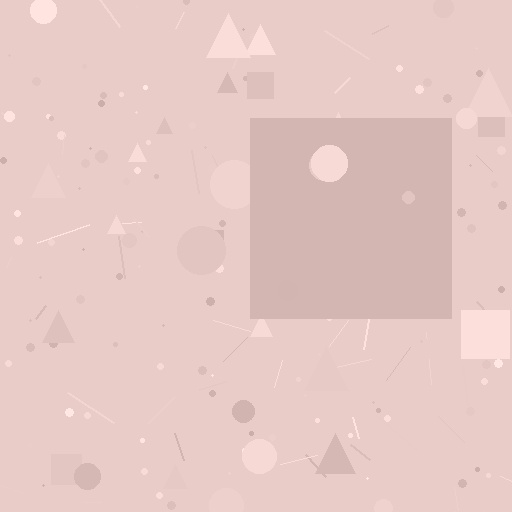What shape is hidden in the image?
A square is hidden in the image.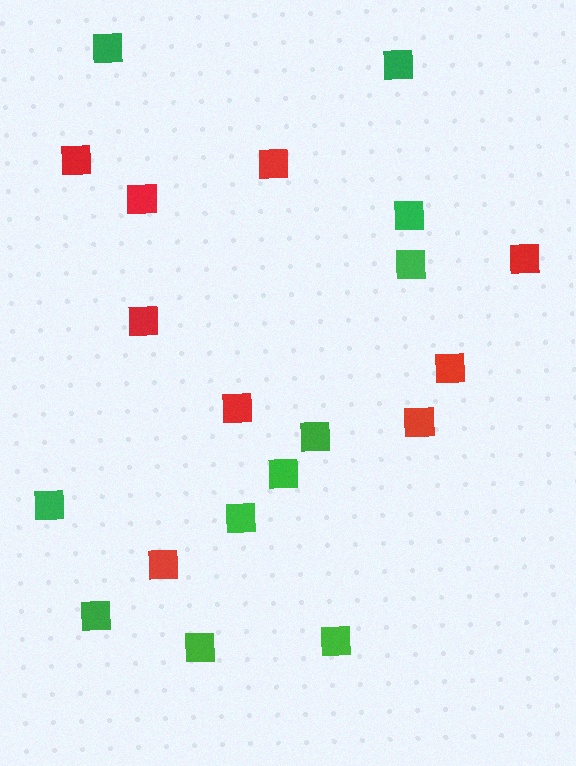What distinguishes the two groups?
There are 2 groups: one group of red squares (9) and one group of green squares (11).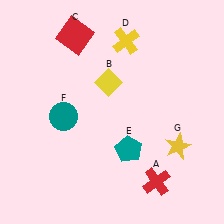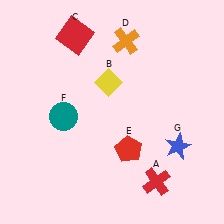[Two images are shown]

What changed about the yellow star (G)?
In Image 1, G is yellow. In Image 2, it changed to blue.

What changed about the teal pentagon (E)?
In Image 1, E is teal. In Image 2, it changed to red.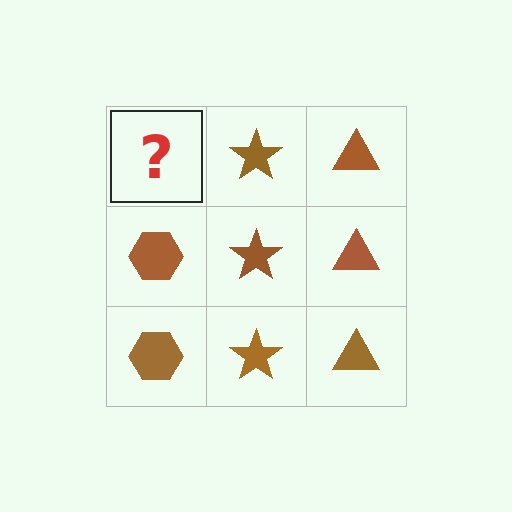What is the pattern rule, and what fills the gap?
The rule is that each column has a consistent shape. The gap should be filled with a brown hexagon.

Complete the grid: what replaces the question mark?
The question mark should be replaced with a brown hexagon.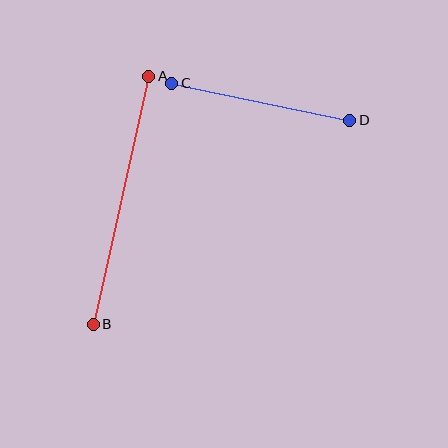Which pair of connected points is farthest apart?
Points A and B are farthest apart.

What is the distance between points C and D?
The distance is approximately 182 pixels.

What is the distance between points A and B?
The distance is approximately 254 pixels.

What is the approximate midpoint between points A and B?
The midpoint is at approximately (121, 200) pixels.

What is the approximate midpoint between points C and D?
The midpoint is at approximately (261, 102) pixels.